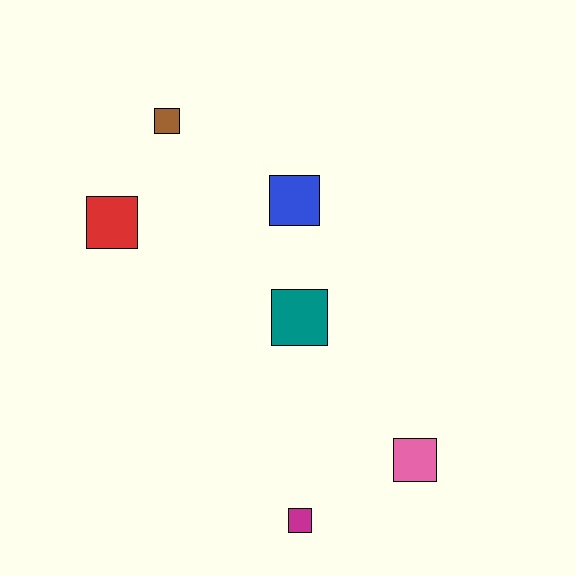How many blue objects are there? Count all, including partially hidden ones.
There is 1 blue object.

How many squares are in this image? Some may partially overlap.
There are 6 squares.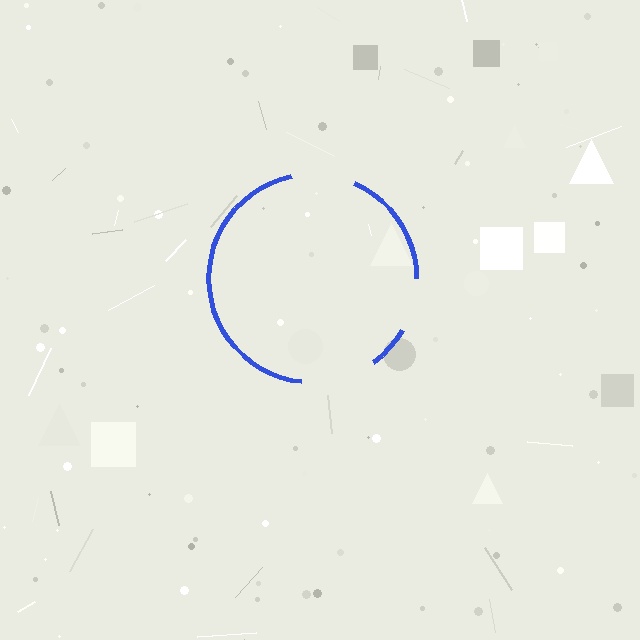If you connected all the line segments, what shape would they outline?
They would outline a circle.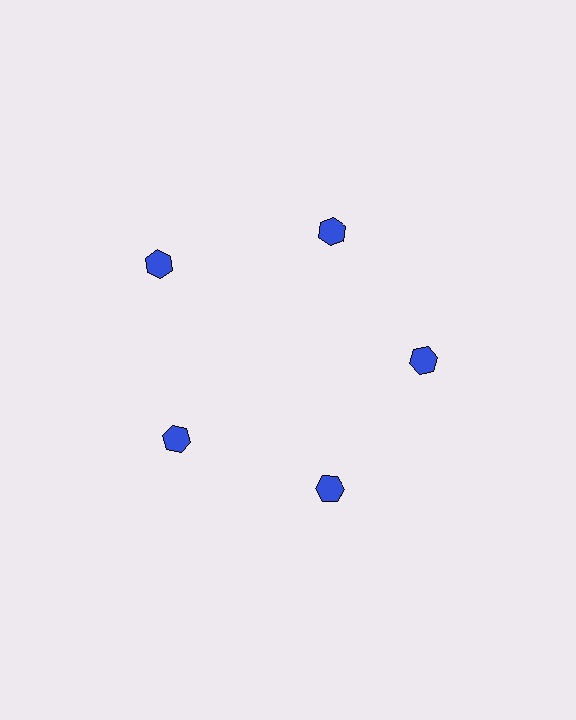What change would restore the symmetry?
The symmetry would be restored by moving it inward, back onto the ring so that all 5 hexagons sit at equal angles and equal distance from the center.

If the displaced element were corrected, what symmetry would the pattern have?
It would have 5-fold rotational symmetry — the pattern would map onto itself every 72 degrees.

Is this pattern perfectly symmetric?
No. The 5 blue hexagons are arranged in a ring, but one element near the 10 o'clock position is pushed outward from the center, breaking the 5-fold rotational symmetry.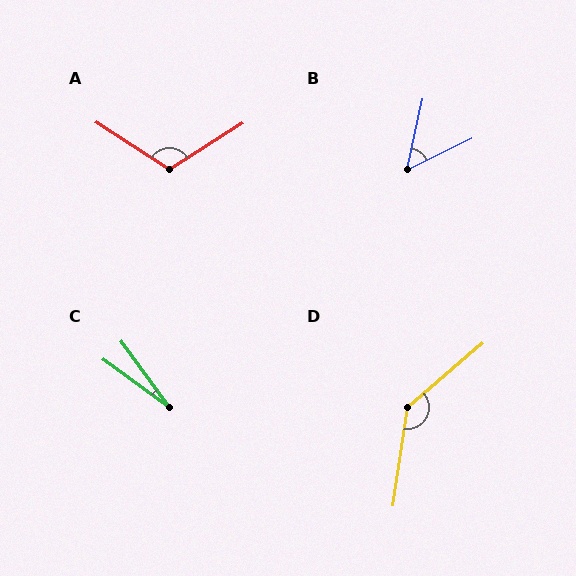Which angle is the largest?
D, at approximately 139 degrees.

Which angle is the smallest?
C, at approximately 17 degrees.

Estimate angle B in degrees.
Approximately 51 degrees.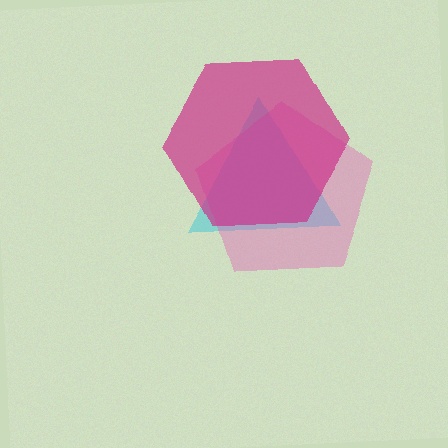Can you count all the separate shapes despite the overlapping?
Yes, there are 3 separate shapes.